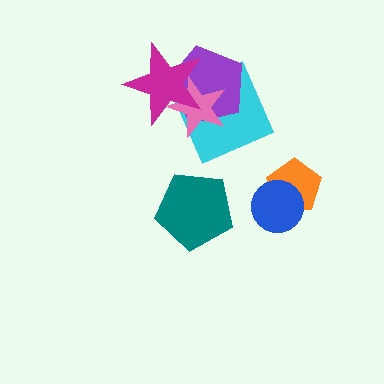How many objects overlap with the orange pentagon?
1 object overlaps with the orange pentagon.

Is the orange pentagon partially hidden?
Yes, it is partially covered by another shape.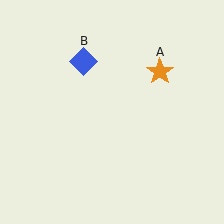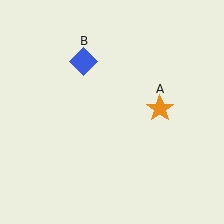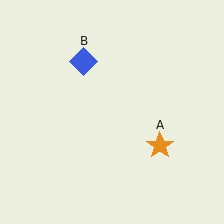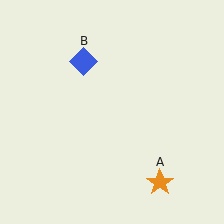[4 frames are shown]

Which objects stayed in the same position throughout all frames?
Blue diamond (object B) remained stationary.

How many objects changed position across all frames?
1 object changed position: orange star (object A).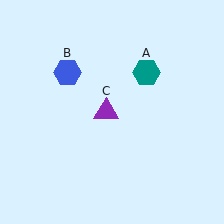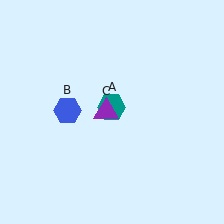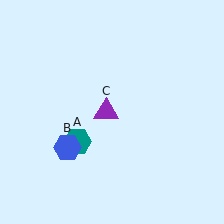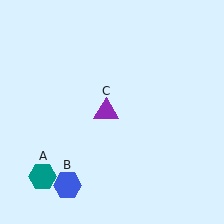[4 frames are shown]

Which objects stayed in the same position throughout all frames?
Purple triangle (object C) remained stationary.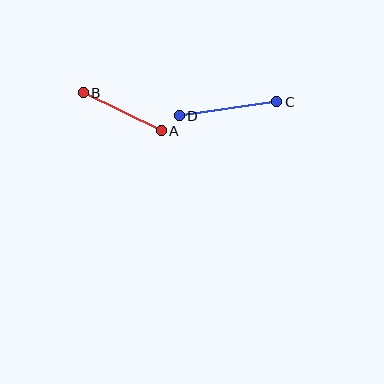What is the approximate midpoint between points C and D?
The midpoint is at approximately (228, 109) pixels.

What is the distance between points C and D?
The distance is approximately 99 pixels.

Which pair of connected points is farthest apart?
Points C and D are farthest apart.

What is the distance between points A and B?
The distance is approximately 87 pixels.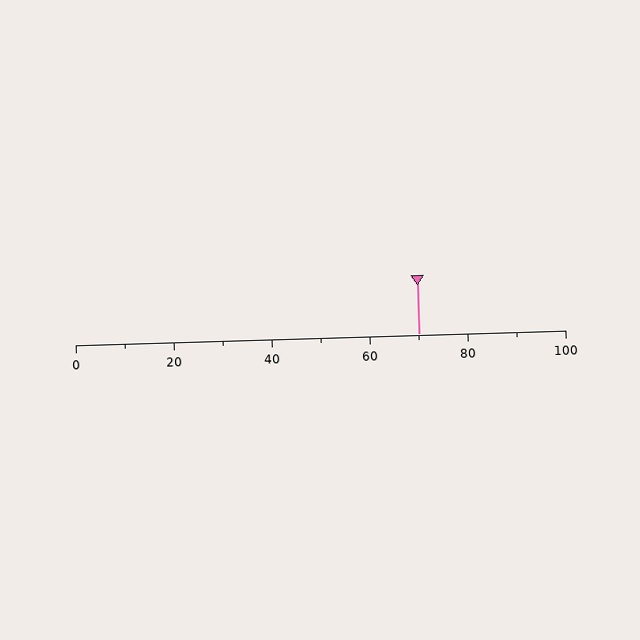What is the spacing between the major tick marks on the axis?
The major ticks are spaced 20 apart.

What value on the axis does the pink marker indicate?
The marker indicates approximately 70.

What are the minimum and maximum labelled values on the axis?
The axis runs from 0 to 100.